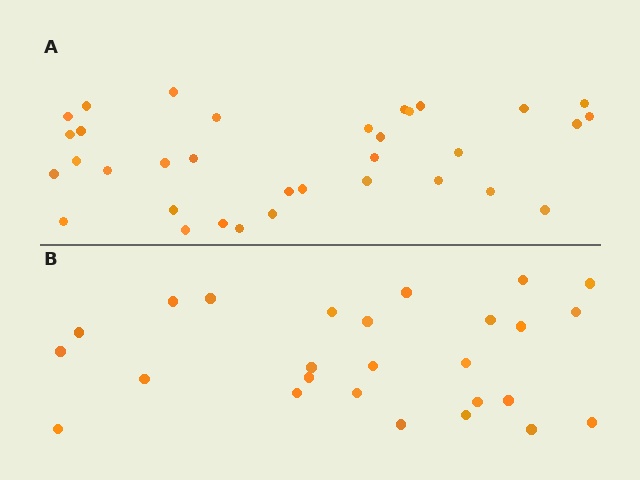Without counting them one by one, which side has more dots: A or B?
Region A (the top region) has more dots.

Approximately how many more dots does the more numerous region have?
Region A has roughly 8 or so more dots than region B.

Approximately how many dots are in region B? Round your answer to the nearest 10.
About 30 dots. (The exact count is 26, which rounds to 30.)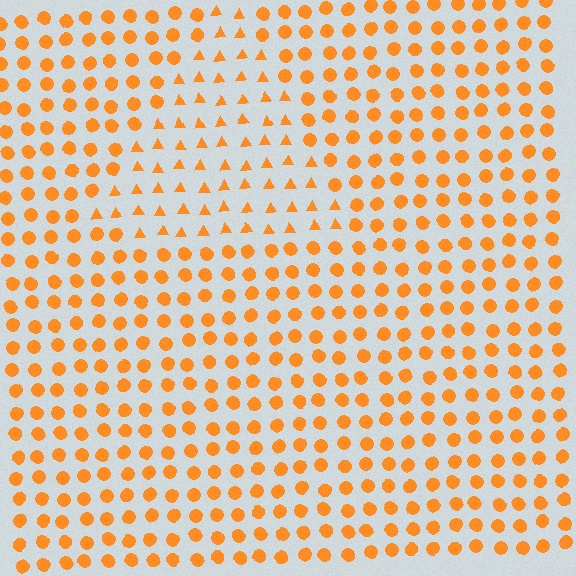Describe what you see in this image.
The image is filled with small orange elements arranged in a uniform grid. A triangle-shaped region contains triangles, while the surrounding area contains circles. The boundary is defined purely by the change in element shape.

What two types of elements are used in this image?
The image uses triangles inside the triangle region and circles outside it.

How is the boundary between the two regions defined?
The boundary is defined by a change in element shape: triangles inside vs. circles outside. All elements share the same color and spacing.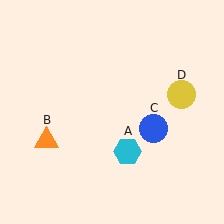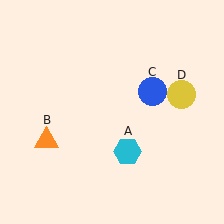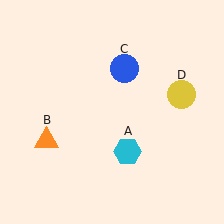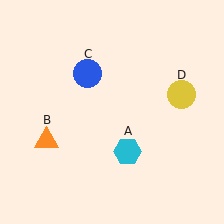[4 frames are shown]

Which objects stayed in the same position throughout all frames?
Cyan hexagon (object A) and orange triangle (object B) and yellow circle (object D) remained stationary.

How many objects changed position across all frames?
1 object changed position: blue circle (object C).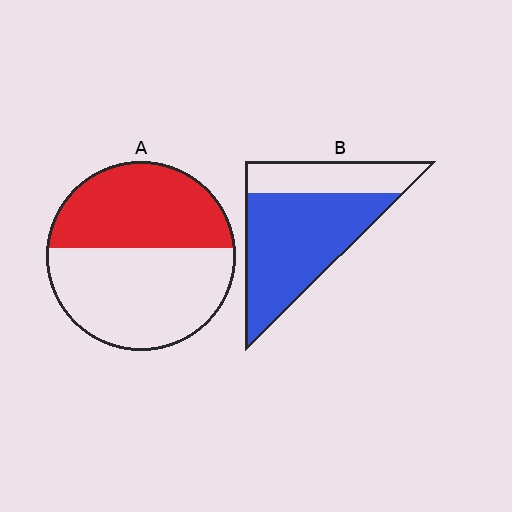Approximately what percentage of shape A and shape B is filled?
A is approximately 45% and B is approximately 70%.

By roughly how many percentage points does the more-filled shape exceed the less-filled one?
By roughly 25 percentage points (B over A).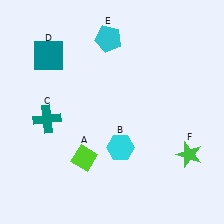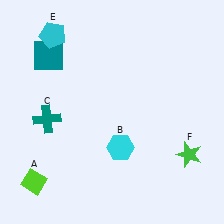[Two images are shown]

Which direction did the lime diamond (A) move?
The lime diamond (A) moved left.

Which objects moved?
The objects that moved are: the lime diamond (A), the cyan pentagon (E).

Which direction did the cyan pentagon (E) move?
The cyan pentagon (E) moved left.